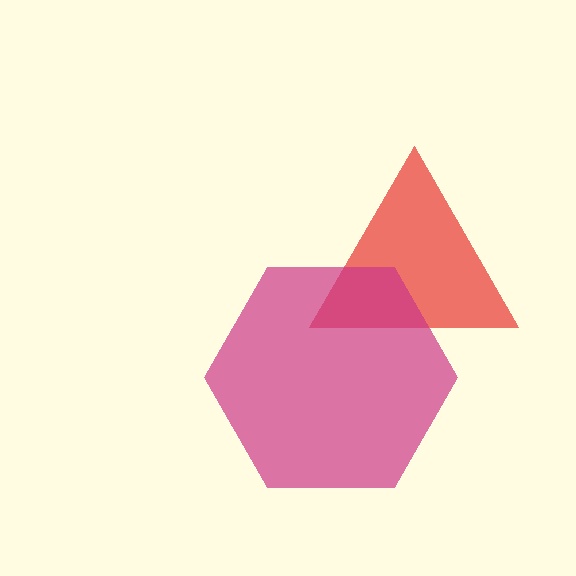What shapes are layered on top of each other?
The layered shapes are: a red triangle, a magenta hexagon.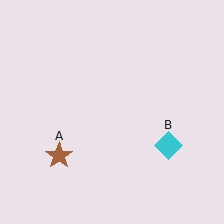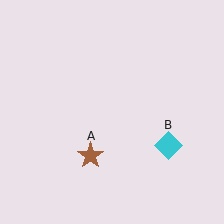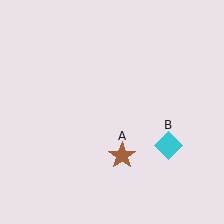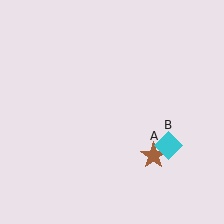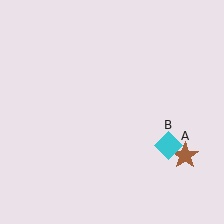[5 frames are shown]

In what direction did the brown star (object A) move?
The brown star (object A) moved right.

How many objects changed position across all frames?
1 object changed position: brown star (object A).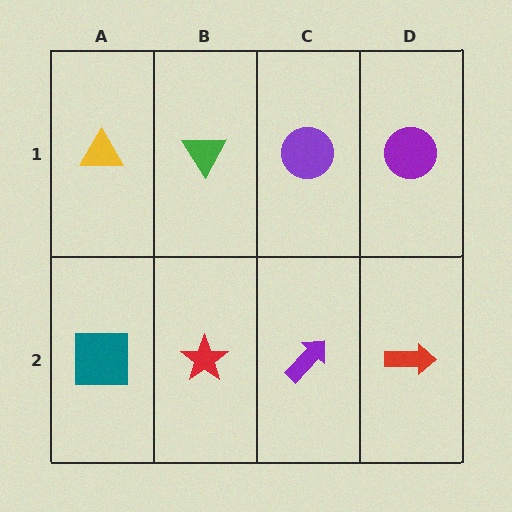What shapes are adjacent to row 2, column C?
A purple circle (row 1, column C), a red star (row 2, column B), a red arrow (row 2, column D).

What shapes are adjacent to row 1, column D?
A red arrow (row 2, column D), a purple circle (row 1, column C).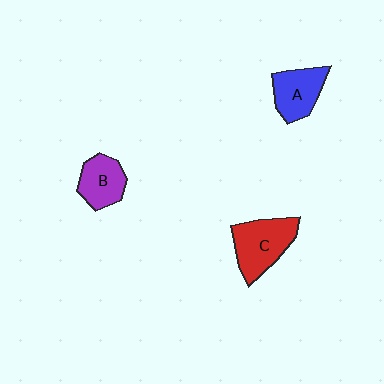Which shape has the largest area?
Shape C (red).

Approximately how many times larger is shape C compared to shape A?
Approximately 1.3 times.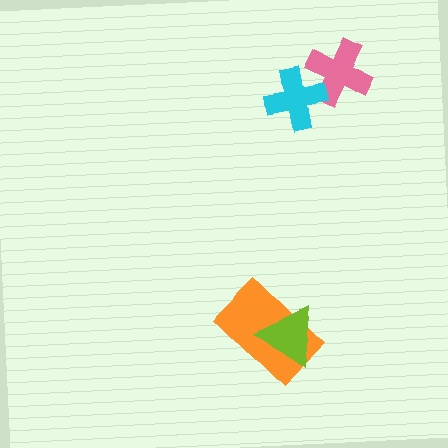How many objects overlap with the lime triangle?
1 object overlaps with the lime triangle.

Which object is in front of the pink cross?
The cyan cross is in front of the pink cross.